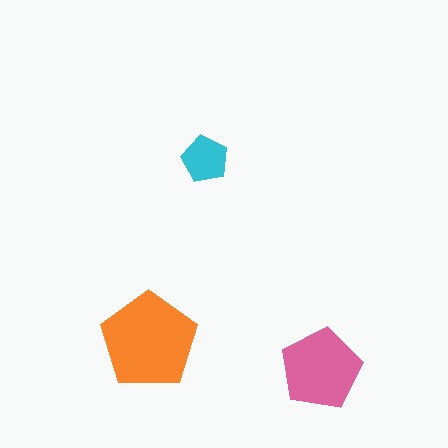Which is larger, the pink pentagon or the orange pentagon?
The orange one.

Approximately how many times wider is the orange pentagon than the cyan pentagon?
About 2 times wider.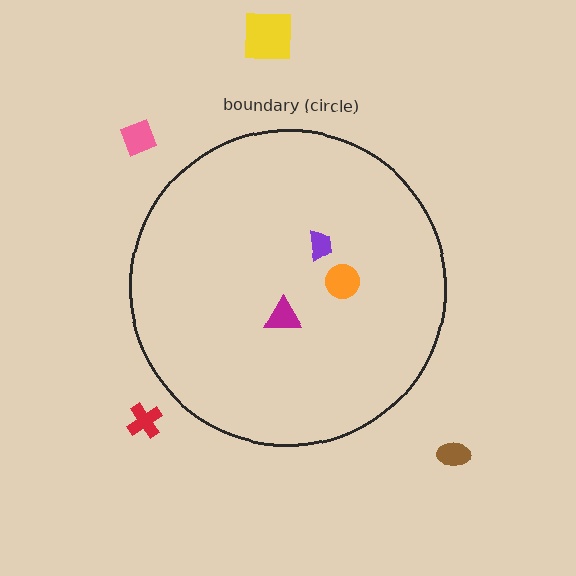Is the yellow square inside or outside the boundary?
Outside.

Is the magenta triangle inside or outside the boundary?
Inside.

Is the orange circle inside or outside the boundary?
Inside.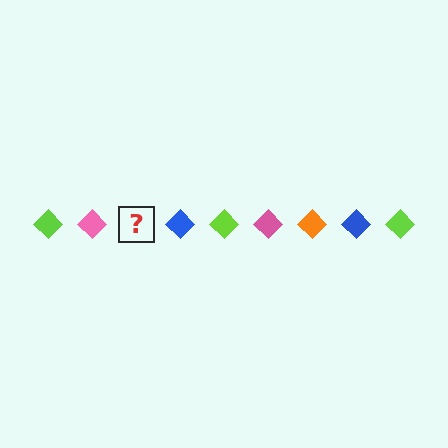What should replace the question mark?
The question mark should be replaced with an orange diamond.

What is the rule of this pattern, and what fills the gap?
The rule is that the pattern cycles through lime, pink, orange, blue diamonds. The gap should be filled with an orange diamond.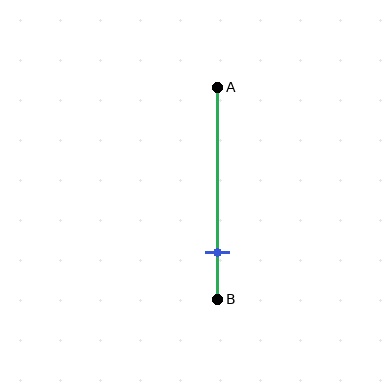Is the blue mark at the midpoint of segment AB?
No, the mark is at about 80% from A, not at the 50% midpoint.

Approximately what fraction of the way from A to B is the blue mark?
The blue mark is approximately 80% of the way from A to B.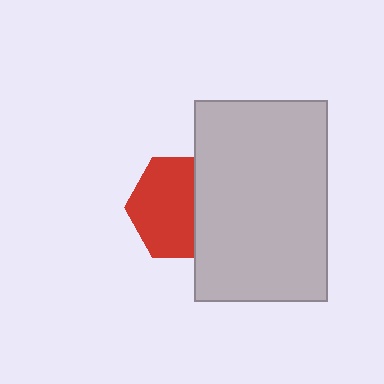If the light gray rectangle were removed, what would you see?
You would see the complete red hexagon.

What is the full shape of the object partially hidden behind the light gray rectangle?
The partially hidden object is a red hexagon.